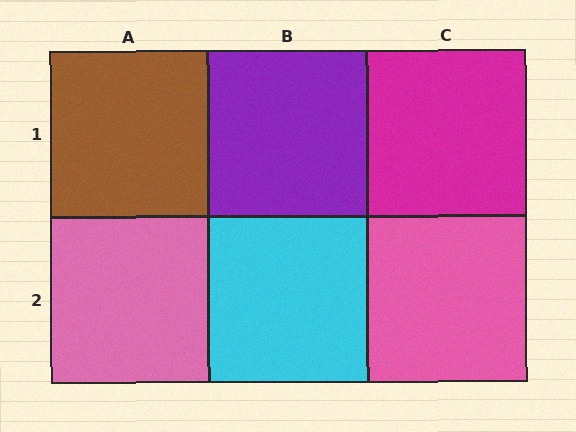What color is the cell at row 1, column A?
Brown.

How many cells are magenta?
1 cell is magenta.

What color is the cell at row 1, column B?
Purple.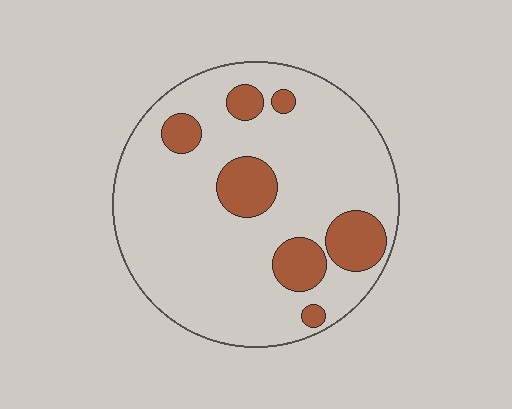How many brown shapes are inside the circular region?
7.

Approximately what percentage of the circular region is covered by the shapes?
Approximately 20%.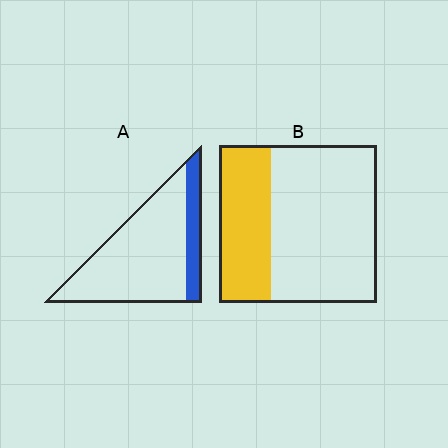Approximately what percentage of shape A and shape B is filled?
A is approximately 20% and B is approximately 35%.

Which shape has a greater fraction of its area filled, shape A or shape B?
Shape B.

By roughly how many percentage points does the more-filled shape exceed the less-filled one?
By roughly 15 percentage points (B over A).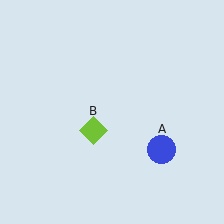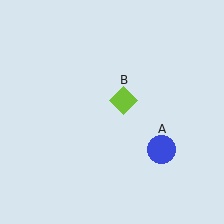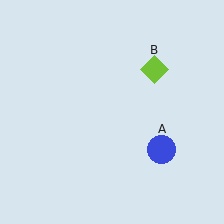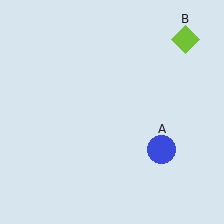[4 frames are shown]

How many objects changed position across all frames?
1 object changed position: lime diamond (object B).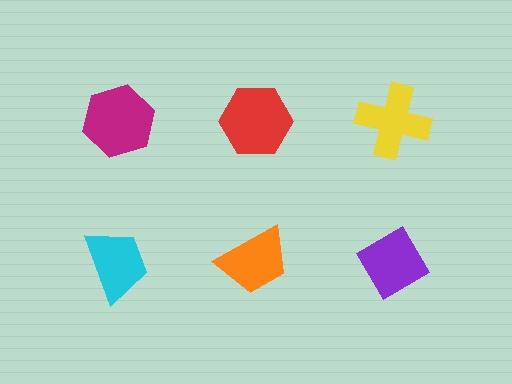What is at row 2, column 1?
A cyan trapezoid.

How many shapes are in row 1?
3 shapes.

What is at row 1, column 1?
A magenta hexagon.